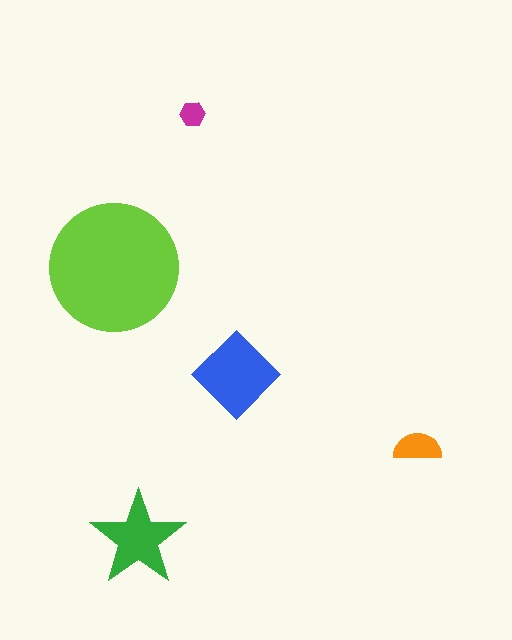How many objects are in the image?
There are 5 objects in the image.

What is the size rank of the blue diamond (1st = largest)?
2nd.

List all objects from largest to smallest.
The lime circle, the blue diamond, the green star, the orange semicircle, the magenta hexagon.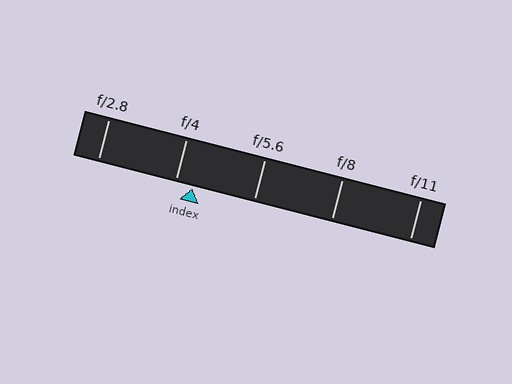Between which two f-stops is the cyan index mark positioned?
The index mark is between f/4 and f/5.6.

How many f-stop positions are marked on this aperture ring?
There are 5 f-stop positions marked.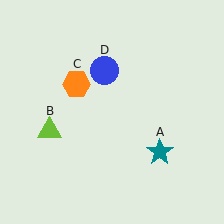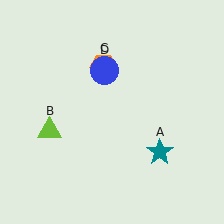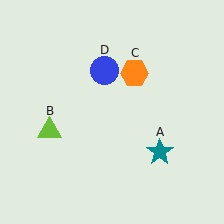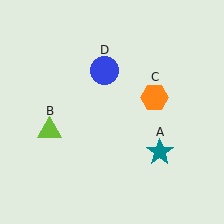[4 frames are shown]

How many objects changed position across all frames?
1 object changed position: orange hexagon (object C).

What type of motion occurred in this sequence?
The orange hexagon (object C) rotated clockwise around the center of the scene.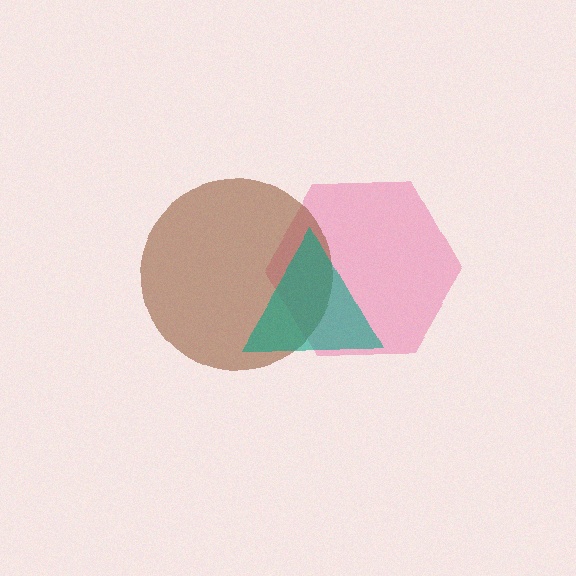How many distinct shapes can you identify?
There are 3 distinct shapes: a pink hexagon, a brown circle, a teal triangle.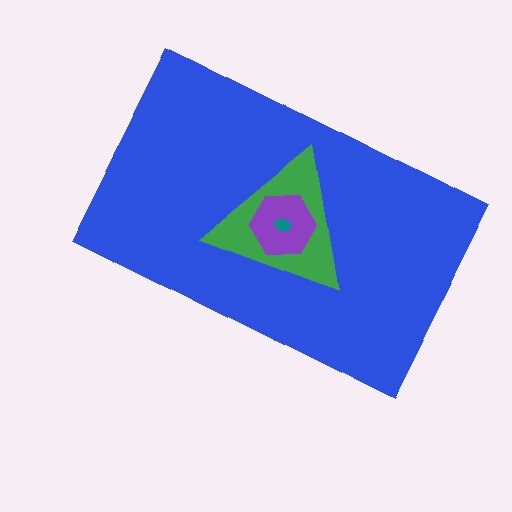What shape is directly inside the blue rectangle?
The green triangle.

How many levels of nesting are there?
4.